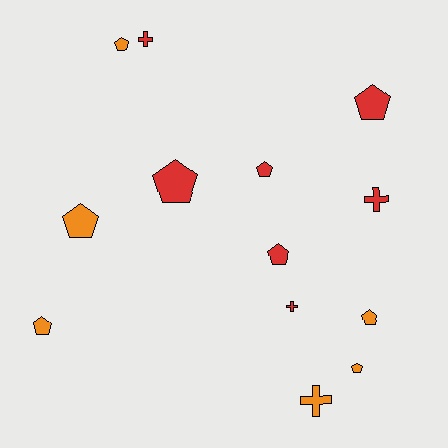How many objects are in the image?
There are 13 objects.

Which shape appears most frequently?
Pentagon, with 9 objects.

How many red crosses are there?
There are 3 red crosses.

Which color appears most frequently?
Red, with 7 objects.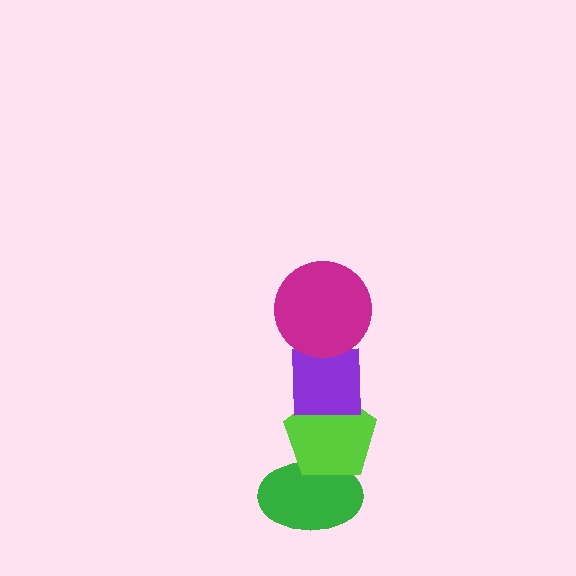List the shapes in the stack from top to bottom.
From top to bottom: the magenta circle, the purple square, the lime pentagon, the green ellipse.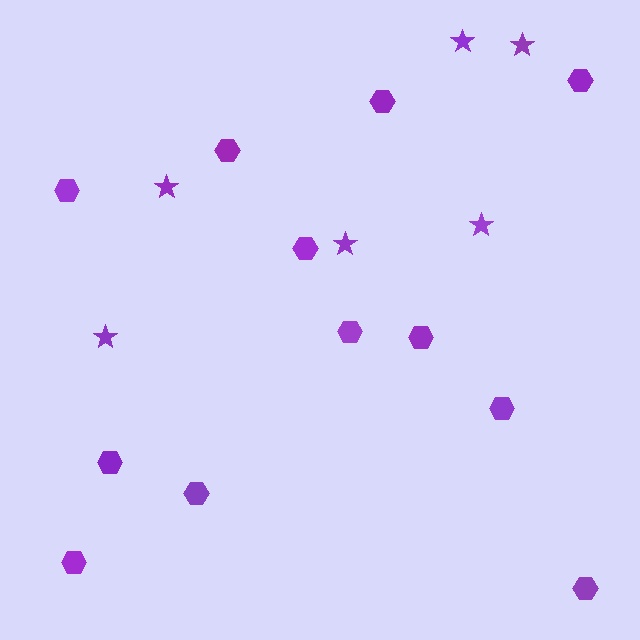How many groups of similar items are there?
There are 2 groups: one group of hexagons (12) and one group of stars (6).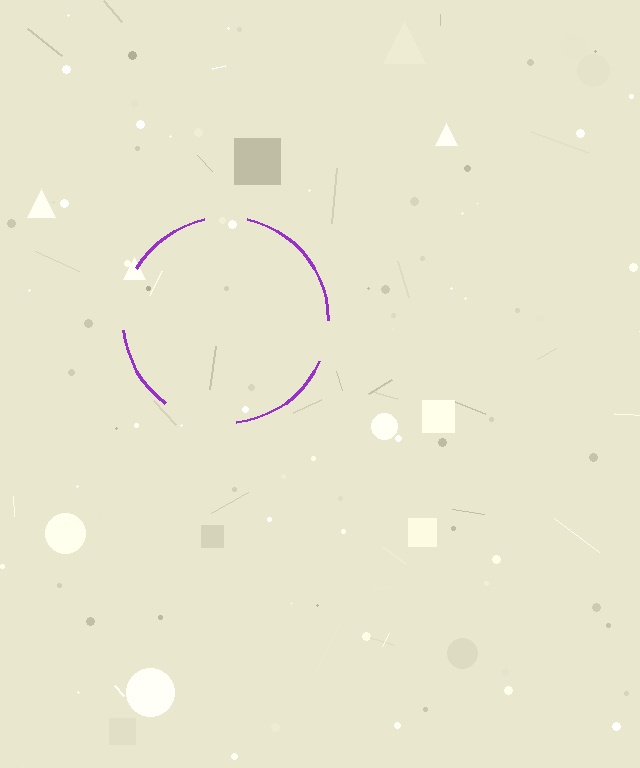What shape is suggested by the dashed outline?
The dashed outline suggests a circle.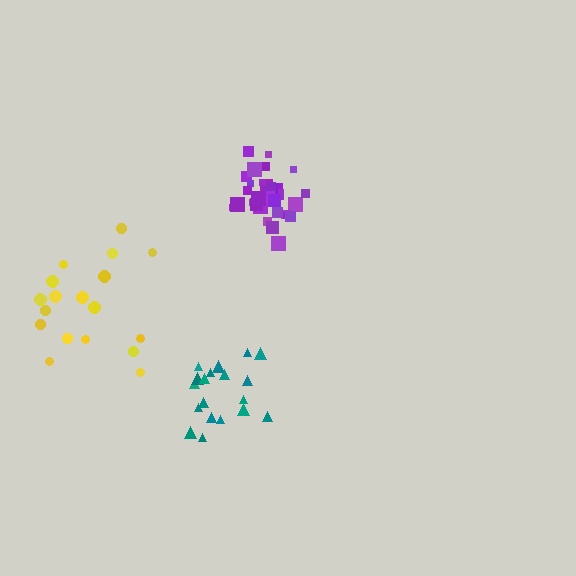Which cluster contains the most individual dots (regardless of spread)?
Purple (34).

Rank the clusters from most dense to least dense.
purple, teal, yellow.